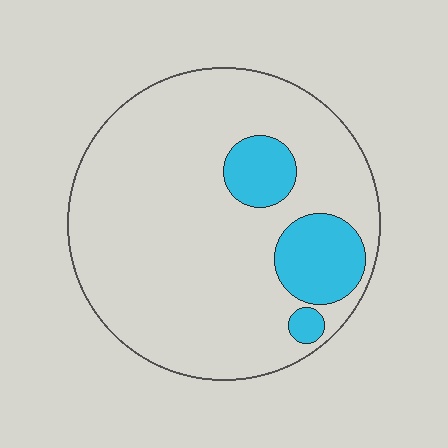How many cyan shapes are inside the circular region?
3.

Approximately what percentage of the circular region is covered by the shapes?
Approximately 15%.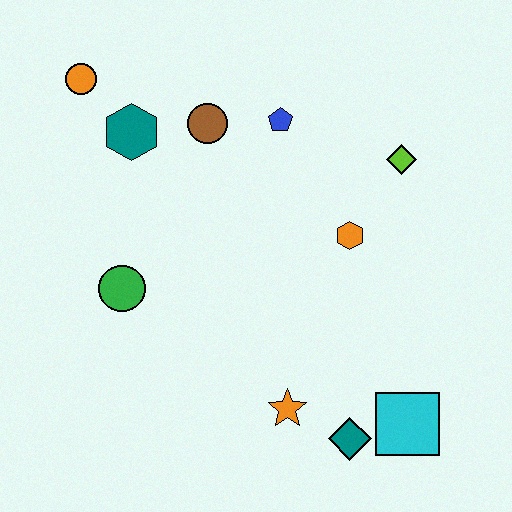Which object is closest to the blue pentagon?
The brown circle is closest to the blue pentagon.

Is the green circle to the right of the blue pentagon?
No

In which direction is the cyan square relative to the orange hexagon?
The cyan square is below the orange hexagon.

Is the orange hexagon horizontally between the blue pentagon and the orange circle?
No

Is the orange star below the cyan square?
No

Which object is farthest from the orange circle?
The cyan square is farthest from the orange circle.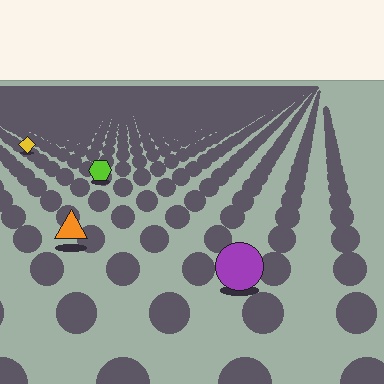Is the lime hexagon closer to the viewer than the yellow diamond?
Yes. The lime hexagon is closer — you can tell from the texture gradient: the ground texture is coarser near it.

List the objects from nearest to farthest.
From nearest to farthest: the purple circle, the orange triangle, the lime hexagon, the yellow diamond.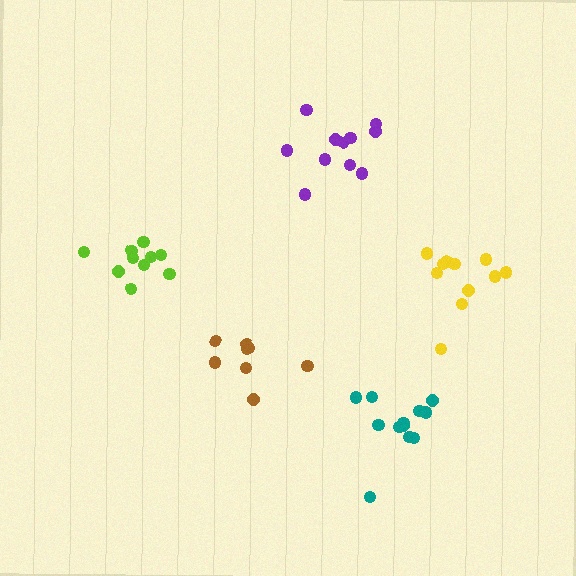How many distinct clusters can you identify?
There are 5 distinct clusters.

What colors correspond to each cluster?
The clusters are colored: lime, brown, yellow, teal, purple.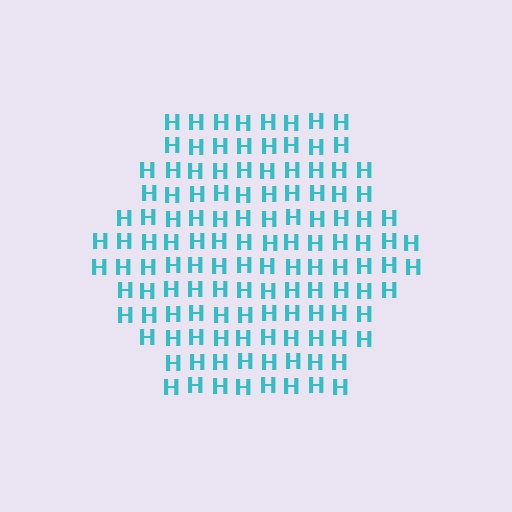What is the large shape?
The large shape is a hexagon.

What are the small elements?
The small elements are letter H's.